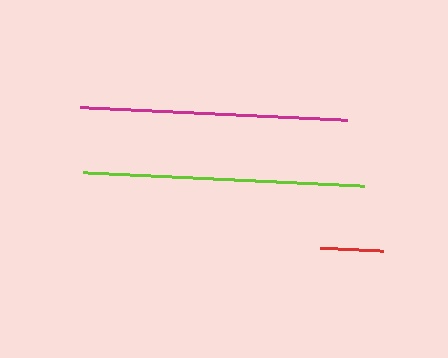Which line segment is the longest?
The lime line is the longest at approximately 281 pixels.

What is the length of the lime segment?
The lime segment is approximately 281 pixels long.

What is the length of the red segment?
The red segment is approximately 62 pixels long.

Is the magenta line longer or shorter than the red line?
The magenta line is longer than the red line.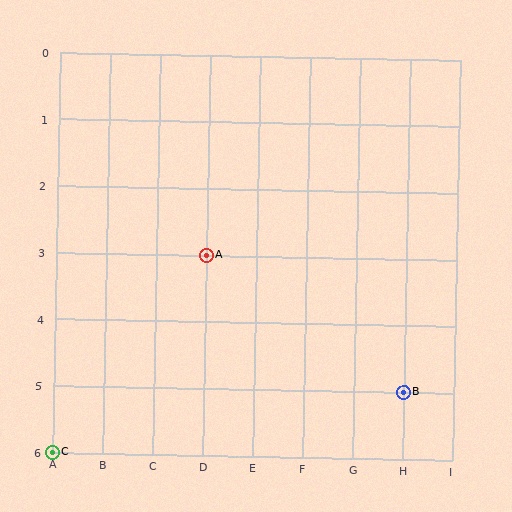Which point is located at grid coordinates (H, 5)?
Point B is at (H, 5).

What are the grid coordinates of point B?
Point B is at grid coordinates (H, 5).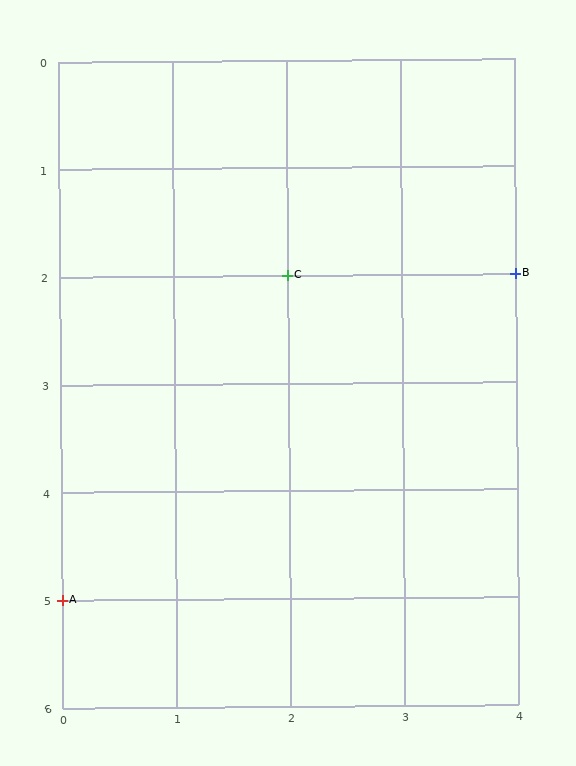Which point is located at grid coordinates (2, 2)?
Point C is at (2, 2).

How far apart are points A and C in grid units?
Points A and C are 2 columns and 3 rows apart (about 3.6 grid units diagonally).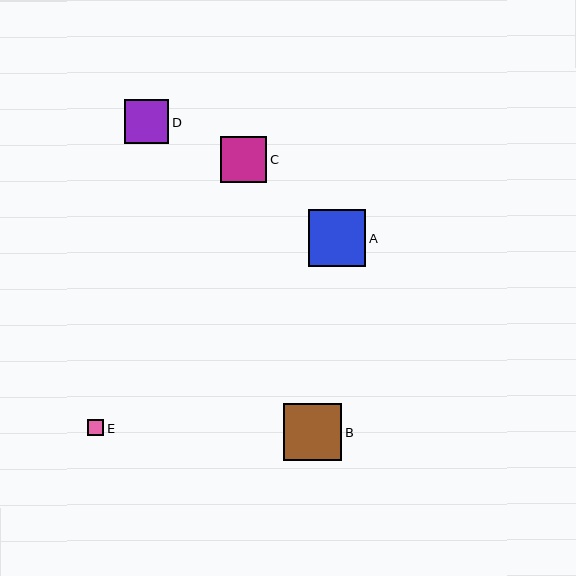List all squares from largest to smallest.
From largest to smallest: B, A, C, D, E.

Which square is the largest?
Square B is the largest with a size of approximately 58 pixels.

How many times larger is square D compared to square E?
Square D is approximately 2.7 times the size of square E.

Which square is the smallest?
Square E is the smallest with a size of approximately 16 pixels.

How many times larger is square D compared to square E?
Square D is approximately 2.7 times the size of square E.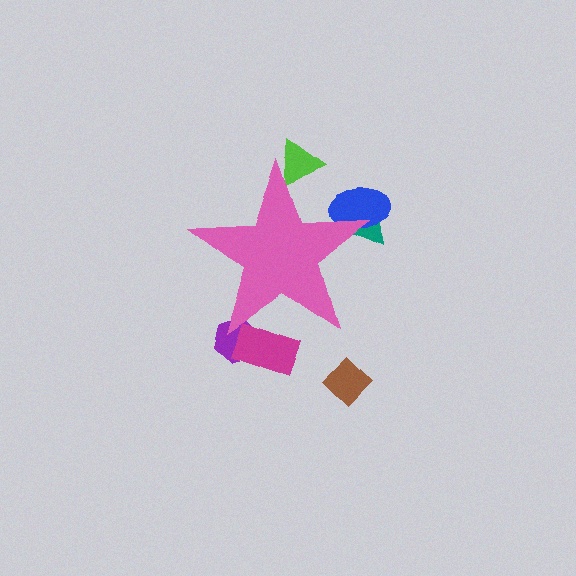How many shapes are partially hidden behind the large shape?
5 shapes are partially hidden.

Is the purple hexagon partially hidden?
Yes, the purple hexagon is partially hidden behind the pink star.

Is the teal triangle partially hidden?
Yes, the teal triangle is partially hidden behind the pink star.